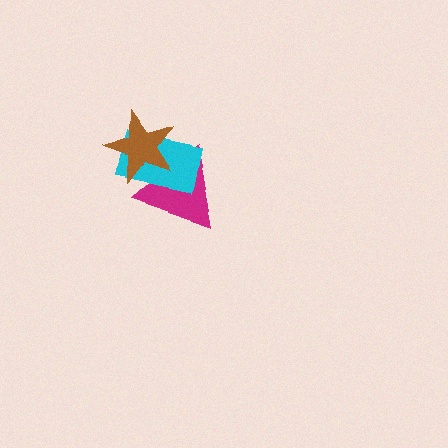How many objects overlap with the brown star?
2 objects overlap with the brown star.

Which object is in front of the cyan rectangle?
The brown star is in front of the cyan rectangle.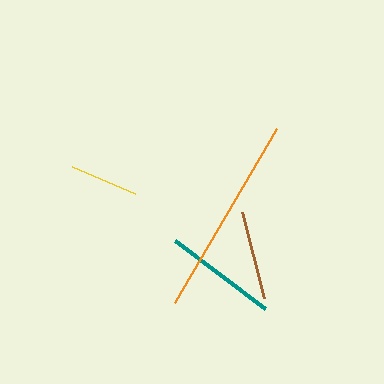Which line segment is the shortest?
The yellow line is the shortest at approximately 68 pixels.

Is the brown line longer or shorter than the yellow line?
The brown line is longer than the yellow line.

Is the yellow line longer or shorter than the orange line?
The orange line is longer than the yellow line.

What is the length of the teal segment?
The teal segment is approximately 113 pixels long.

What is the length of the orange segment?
The orange segment is approximately 202 pixels long.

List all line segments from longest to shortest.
From longest to shortest: orange, teal, brown, yellow.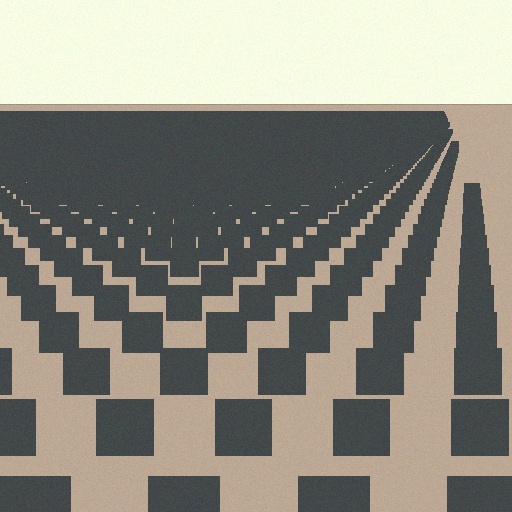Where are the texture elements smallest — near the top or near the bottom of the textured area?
Near the top.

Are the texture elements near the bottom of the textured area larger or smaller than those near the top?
Larger. Near the bottom, elements are closer to the viewer and appear at a bigger on-screen size.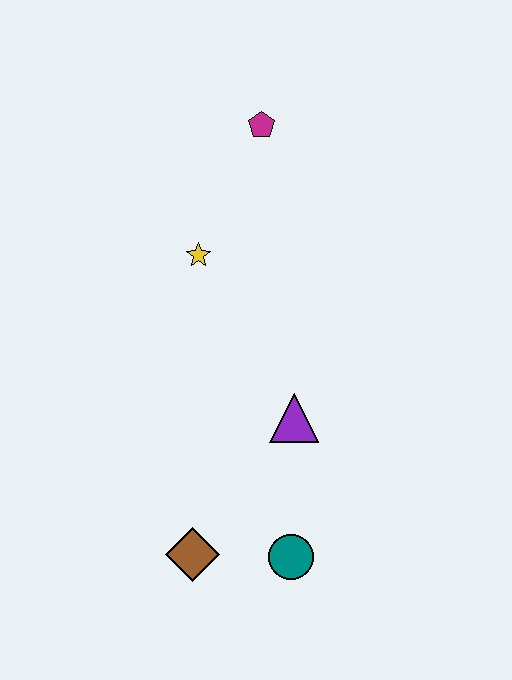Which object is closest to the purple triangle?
The teal circle is closest to the purple triangle.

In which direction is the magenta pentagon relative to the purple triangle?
The magenta pentagon is above the purple triangle.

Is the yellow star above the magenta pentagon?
No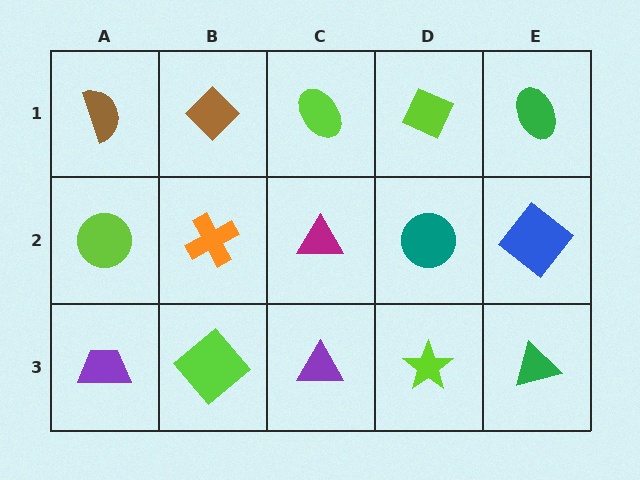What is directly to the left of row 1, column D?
A lime ellipse.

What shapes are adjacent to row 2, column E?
A green ellipse (row 1, column E), a green triangle (row 3, column E), a teal circle (row 2, column D).